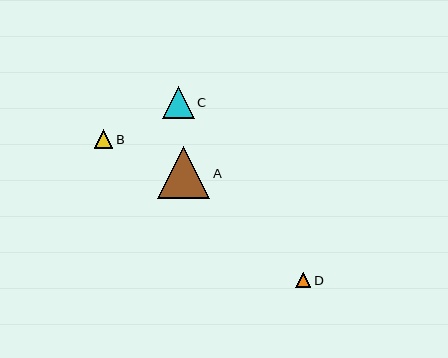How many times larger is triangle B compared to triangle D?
Triangle B is approximately 1.2 times the size of triangle D.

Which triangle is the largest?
Triangle A is the largest with a size of approximately 52 pixels.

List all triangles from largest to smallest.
From largest to smallest: A, C, B, D.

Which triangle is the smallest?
Triangle D is the smallest with a size of approximately 16 pixels.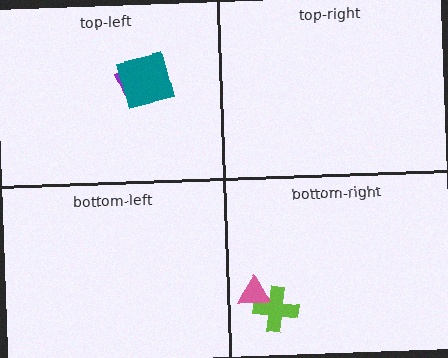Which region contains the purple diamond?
The top-left region.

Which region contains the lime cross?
The bottom-right region.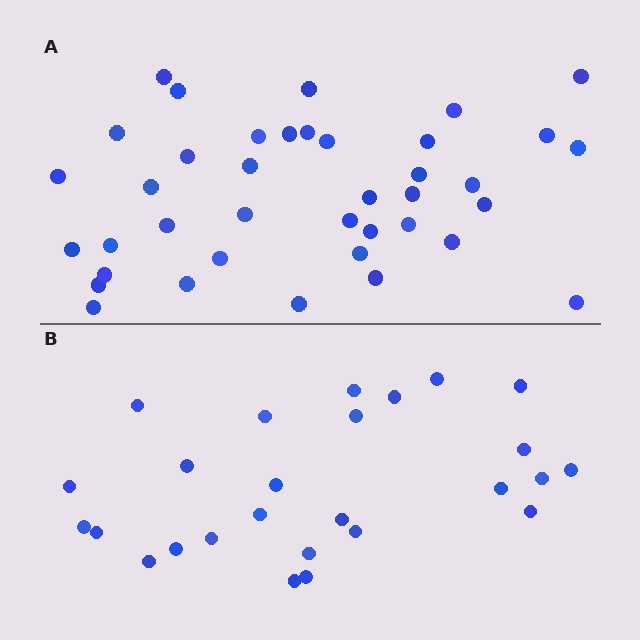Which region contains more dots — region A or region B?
Region A (the top region) has more dots.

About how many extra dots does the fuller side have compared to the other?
Region A has approximately 15 more dots than region B.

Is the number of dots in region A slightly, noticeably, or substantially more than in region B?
Region A has substantially more. The ratio is roughly 1.5 to 1.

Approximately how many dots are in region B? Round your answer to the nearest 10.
About 30 dots. (The exact count is 26, which rounds to 30.)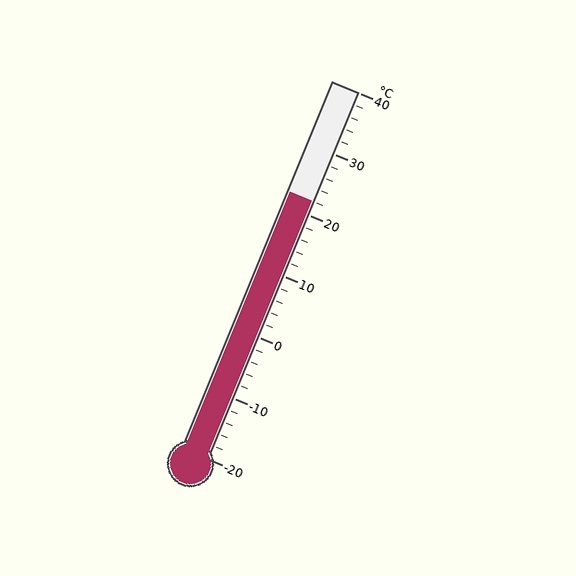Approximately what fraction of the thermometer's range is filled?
The thermometer is filled to approximately 70% of its range.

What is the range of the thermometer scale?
The thermometer scale ranges from -20°C to 40°C.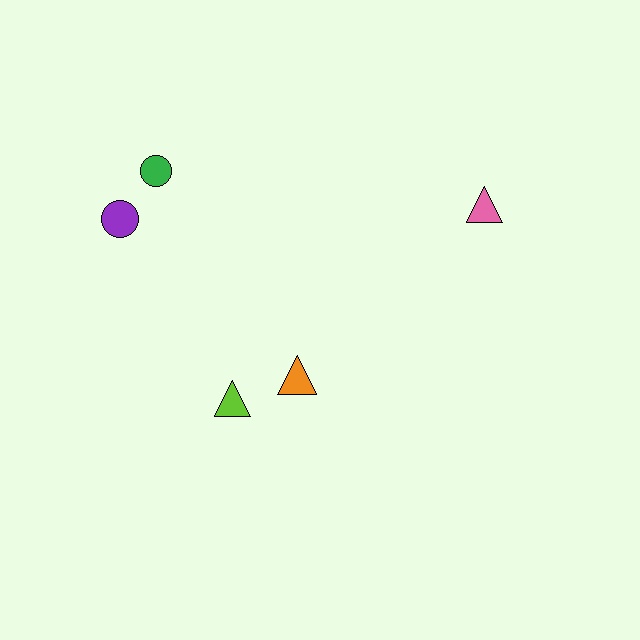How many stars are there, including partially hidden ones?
There are no stars.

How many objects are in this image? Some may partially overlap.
There are 5 objects.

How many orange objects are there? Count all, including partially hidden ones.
There is 1 orange object.